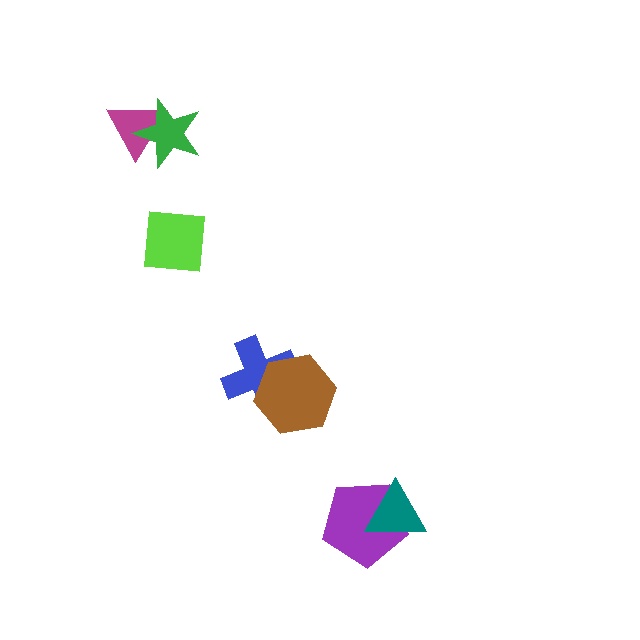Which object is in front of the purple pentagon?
The teal triangle is in front of the purple pentagon.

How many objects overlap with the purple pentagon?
1 object overlaps with the purple pentagon.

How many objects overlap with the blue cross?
1 object overlaps with the blue cross.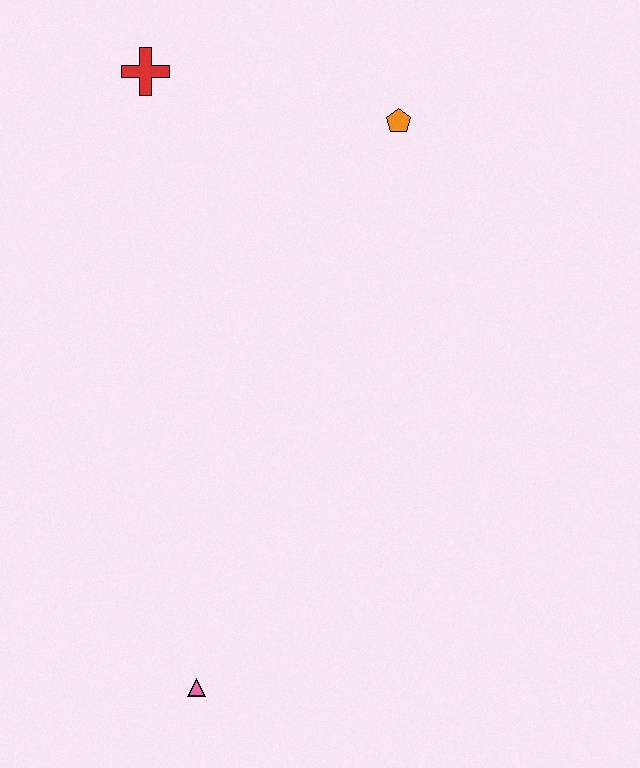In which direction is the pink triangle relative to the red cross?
The pink triangle is below the red cross.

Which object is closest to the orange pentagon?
The red cross is closest to the orange pentagon.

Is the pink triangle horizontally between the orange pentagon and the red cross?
Yes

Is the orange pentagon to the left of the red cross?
No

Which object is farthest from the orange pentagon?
The pink triangle is farthest from the orange pentagon.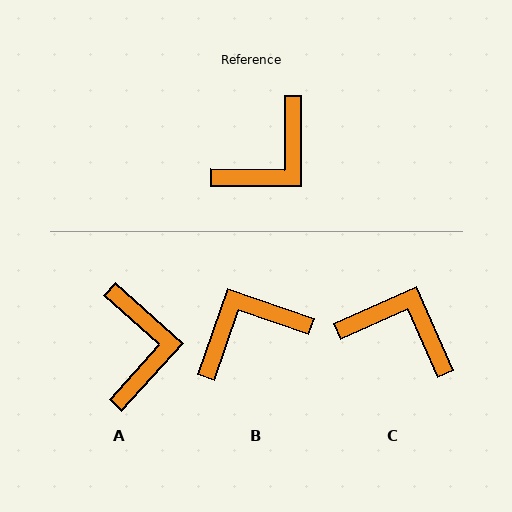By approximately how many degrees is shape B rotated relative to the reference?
Approximately 161 degrees counter-clockwise.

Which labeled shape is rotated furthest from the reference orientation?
B, about 161 degrees away.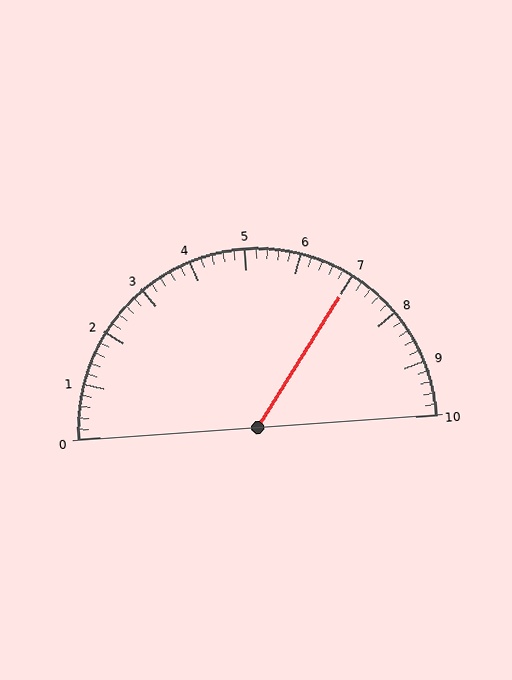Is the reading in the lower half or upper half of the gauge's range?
The reading is in the upper half of the range (0 to 10).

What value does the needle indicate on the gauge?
The needle indicates approximately 7.0.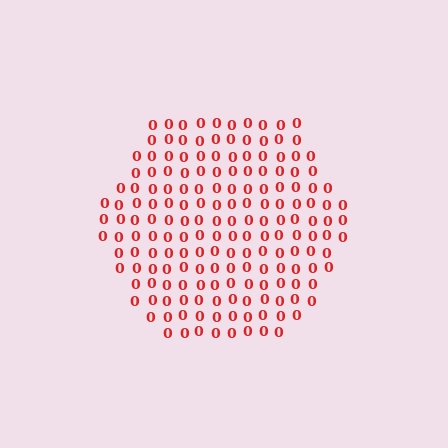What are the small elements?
The small elements are digit 0's.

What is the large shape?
The large shape is a hexagon.